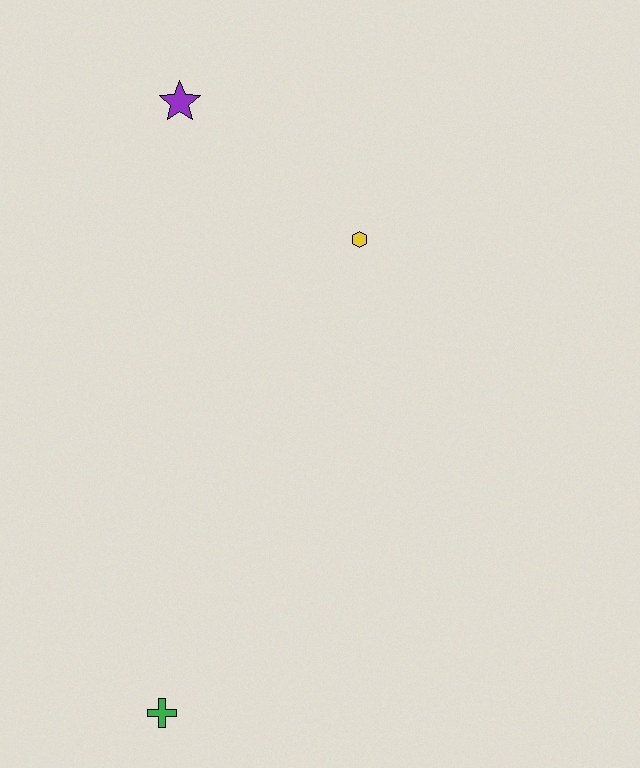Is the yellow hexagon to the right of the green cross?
Yes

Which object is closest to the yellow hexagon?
The purple star is closest to the yellow hexagon.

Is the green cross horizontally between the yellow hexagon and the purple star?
No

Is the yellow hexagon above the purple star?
No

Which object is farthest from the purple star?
The green cross is farthest from the purple star.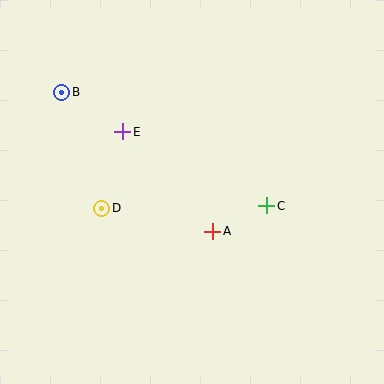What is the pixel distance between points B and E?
The distance between B and E is 72 pixels.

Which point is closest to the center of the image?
Point A at (213, 231) is closest to the center.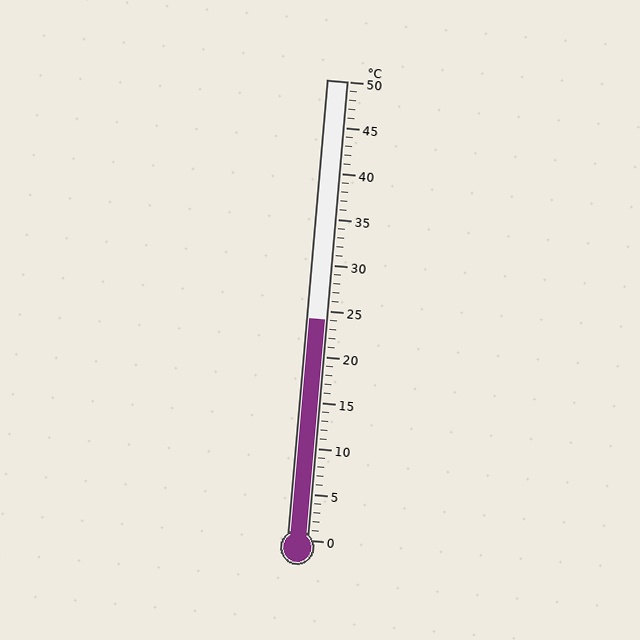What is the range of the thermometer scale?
The thermometer scale ranges from 0°C to 50°C.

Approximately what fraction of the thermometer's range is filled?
The thermometer is filled to approximately 50% of its range.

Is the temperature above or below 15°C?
The temperature is above 15°C.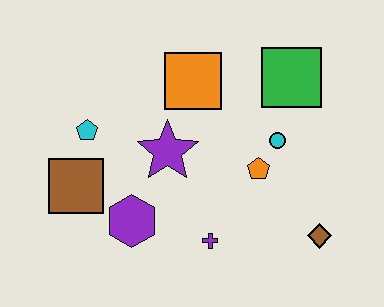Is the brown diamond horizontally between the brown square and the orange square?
No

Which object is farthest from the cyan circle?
The brown square is farthest from the cyan circle.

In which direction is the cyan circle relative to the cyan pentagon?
The cyan circle is to the right of the cyan pentagon.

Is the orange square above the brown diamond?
Yes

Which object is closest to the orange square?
The purple star is closest to the orange square.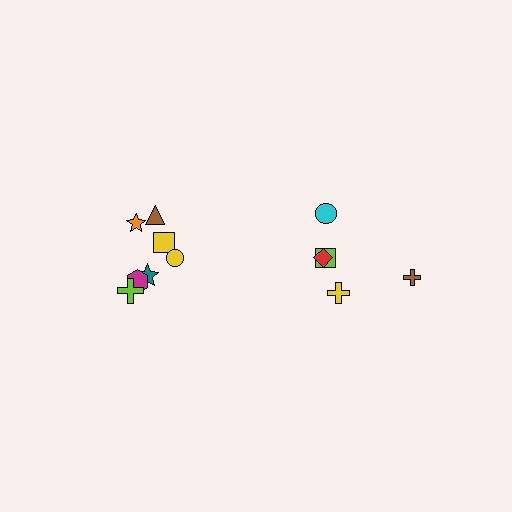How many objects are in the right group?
There are 5 objects.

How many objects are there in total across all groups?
There are 12 objects.